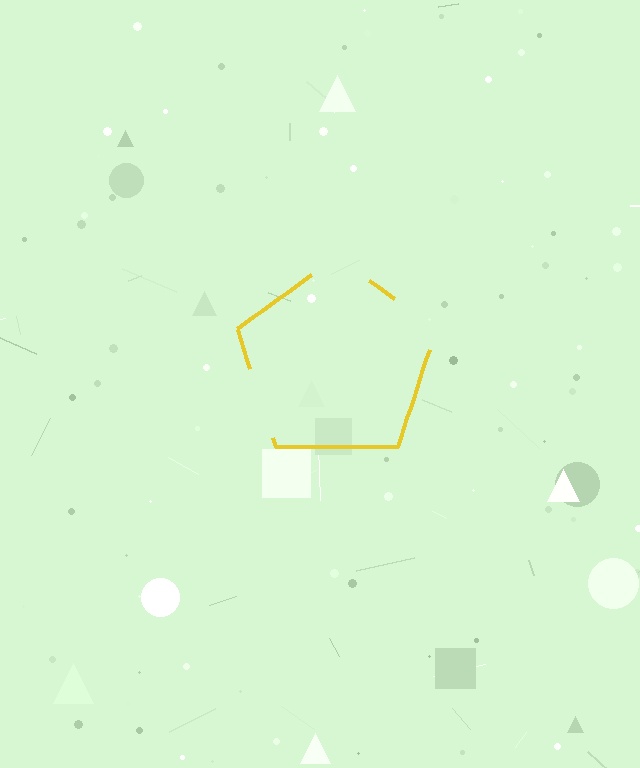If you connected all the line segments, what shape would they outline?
They would outline a pentagon.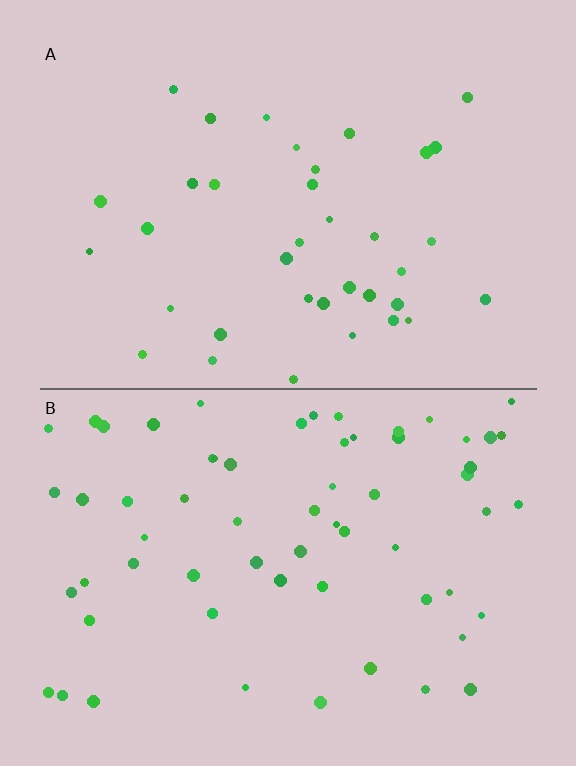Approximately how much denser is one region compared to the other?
Approximately 1.7× — region B over region A.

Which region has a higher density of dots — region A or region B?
B (the bottom).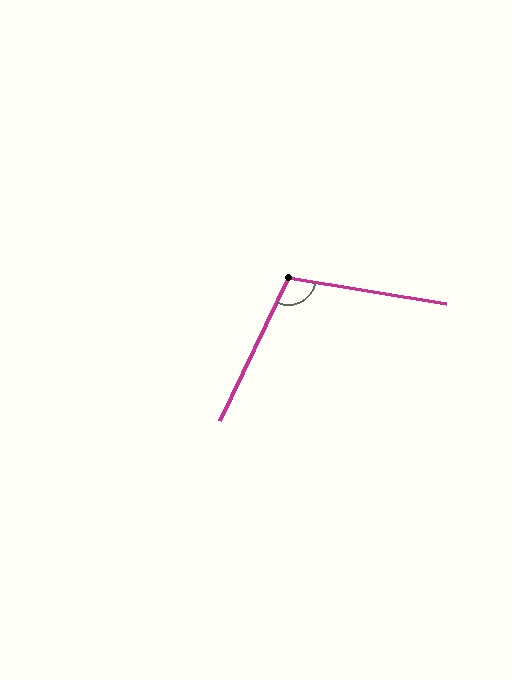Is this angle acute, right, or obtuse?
It is obtuse.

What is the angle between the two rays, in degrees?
Approximately 106 degrees.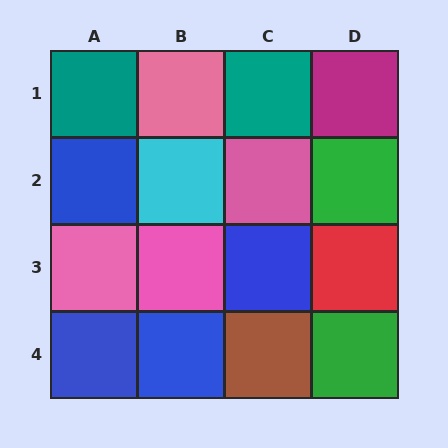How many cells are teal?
2 cells are teal.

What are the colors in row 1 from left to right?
Teal, pink, teal, magenta.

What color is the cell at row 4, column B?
Blue.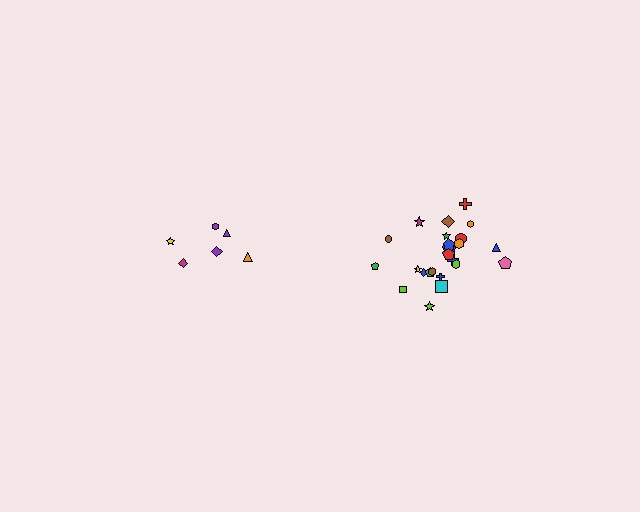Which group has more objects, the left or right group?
The right group.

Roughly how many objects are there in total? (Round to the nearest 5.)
Roughly 30 objects in total.